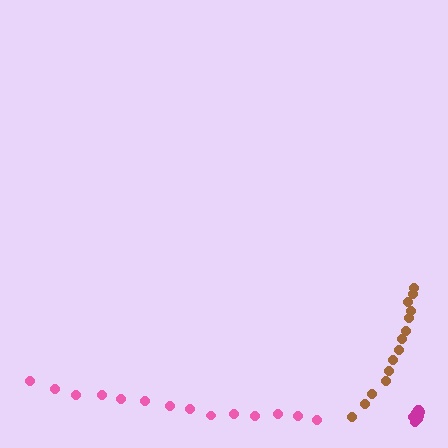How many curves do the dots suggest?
There are 3 distinct paths.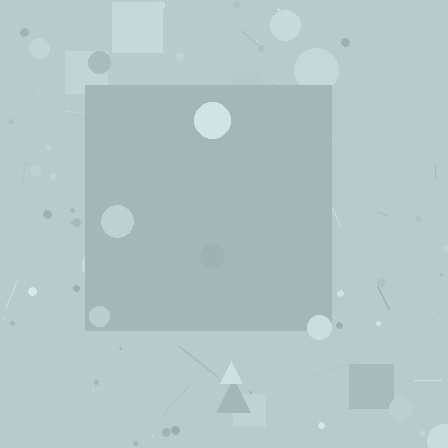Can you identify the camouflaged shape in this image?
The camouflaged shape is a square.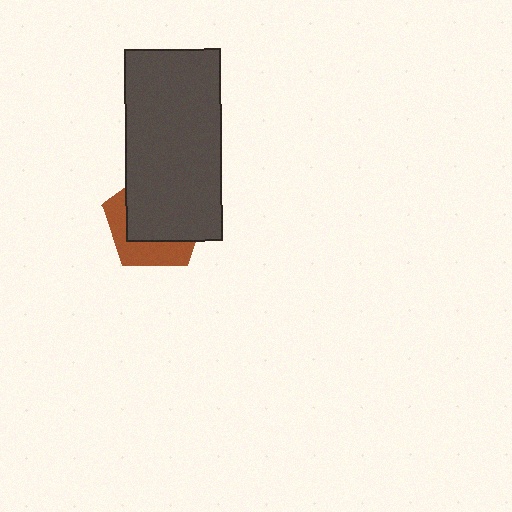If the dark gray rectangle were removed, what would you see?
You would see the complete brown pentagon.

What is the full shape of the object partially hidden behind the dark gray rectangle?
The partially hidden object is a brown pentagon.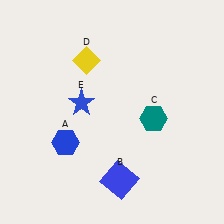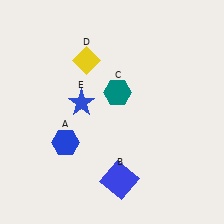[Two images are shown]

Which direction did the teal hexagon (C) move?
The teal hexagon (C) moved left.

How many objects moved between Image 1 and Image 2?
1 object moved between the two images.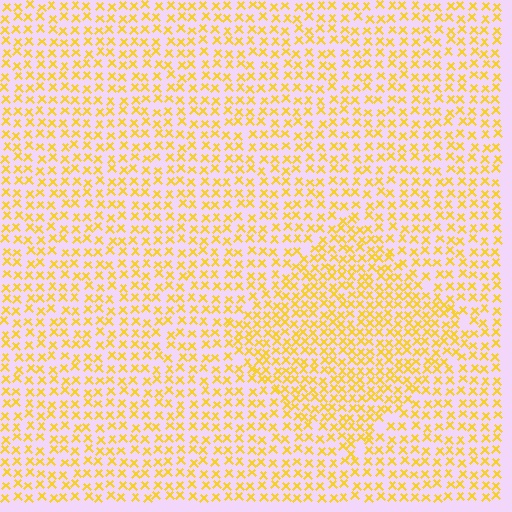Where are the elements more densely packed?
The elements are more densely packed inside the diamond boundary.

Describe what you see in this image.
The image contains small yellow elements arranged at two different densities. A diamond-shaped region is visible where the elements are more densely packed than the surrounding area.